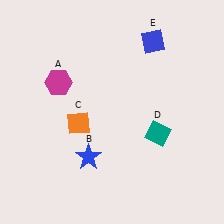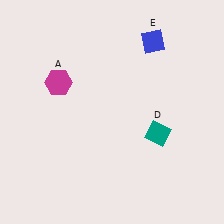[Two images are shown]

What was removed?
The blue star (B), the orange diamond (C) were removed in Image 2.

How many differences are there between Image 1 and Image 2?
There are 2 differences between the two images.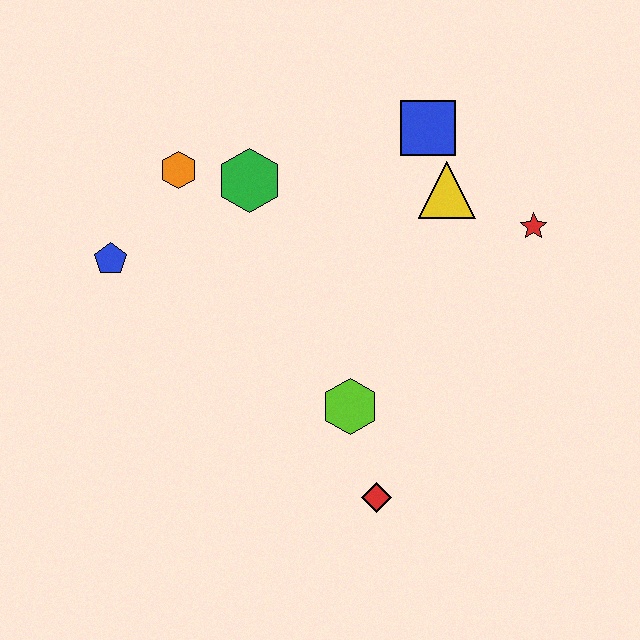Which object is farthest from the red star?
The blue pentagon is farthest from the red star.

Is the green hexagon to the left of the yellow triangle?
Yes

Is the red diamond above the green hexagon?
No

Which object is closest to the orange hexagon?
The green hexagon is closest to the orange hexagon.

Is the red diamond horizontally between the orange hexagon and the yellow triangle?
Yes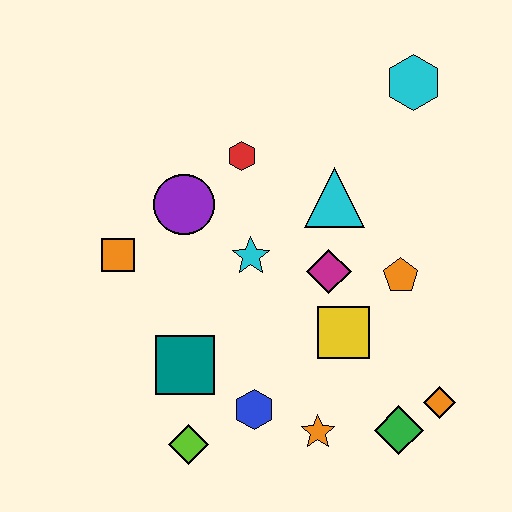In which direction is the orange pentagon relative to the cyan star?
The orange pentagon is to the right of the cyan star.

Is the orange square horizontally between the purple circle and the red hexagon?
No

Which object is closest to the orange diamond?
The green diamond is closest to the orange diamond.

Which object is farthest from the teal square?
The cyan hexagon is farthest from the teal square.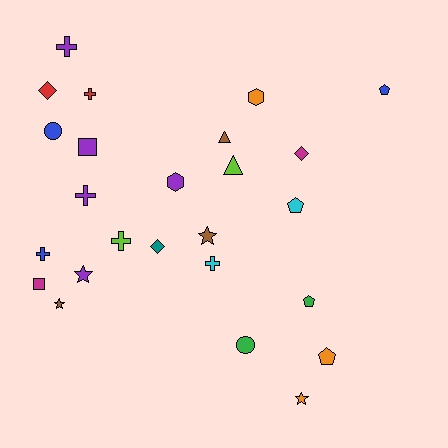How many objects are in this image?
There are 25 objects.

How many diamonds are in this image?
There are 3 diamonds.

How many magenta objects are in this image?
There are 2 magenta objects.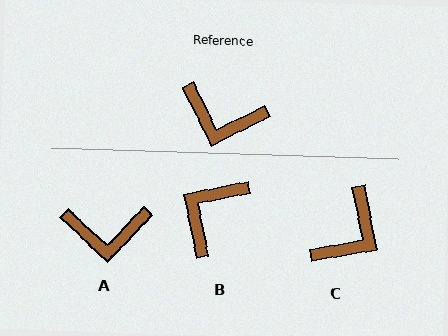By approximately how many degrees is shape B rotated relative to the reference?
Approximately 105 degrees clockwise.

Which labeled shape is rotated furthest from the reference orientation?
B, about 105 degrees away.